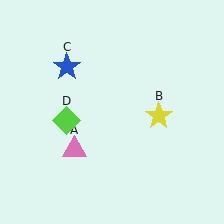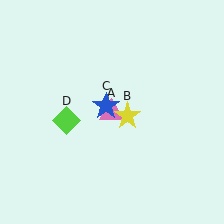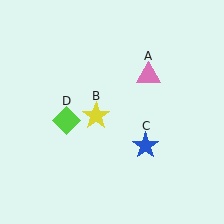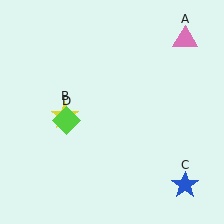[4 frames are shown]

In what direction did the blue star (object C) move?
The blue star (object C) moved down and to the right.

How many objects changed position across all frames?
3 objects changed position: pink triangle (object A), yellow star (object B), blue star (object C).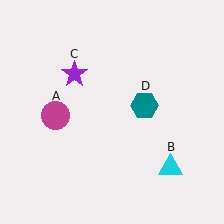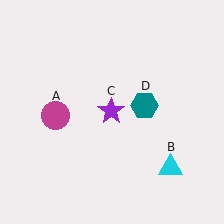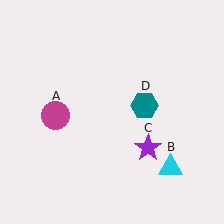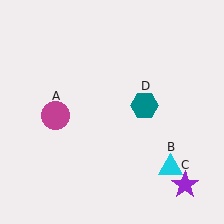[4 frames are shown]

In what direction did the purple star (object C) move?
The purple star (object C) moved down and to the right.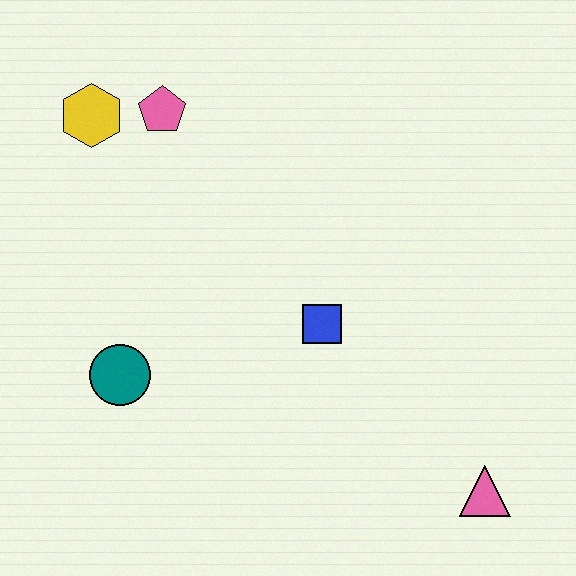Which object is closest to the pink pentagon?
The yellow hexagon is closest to the pink pentagon.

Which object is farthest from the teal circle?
The pink triangle is farthest from the teal circle.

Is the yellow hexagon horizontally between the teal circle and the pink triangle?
No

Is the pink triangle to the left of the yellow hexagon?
No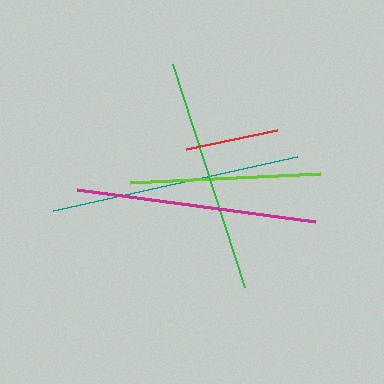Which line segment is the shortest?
The red line is the shortest at approximately 93 pixels.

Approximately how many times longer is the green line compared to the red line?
The green line is approximately 2.5 times the length of the red line.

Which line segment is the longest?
The teal line is the longest at approximately 250 pixels.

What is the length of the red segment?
The red segment is approximately 93 pixels long.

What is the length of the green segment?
The green segment is approximately 235 pixels long.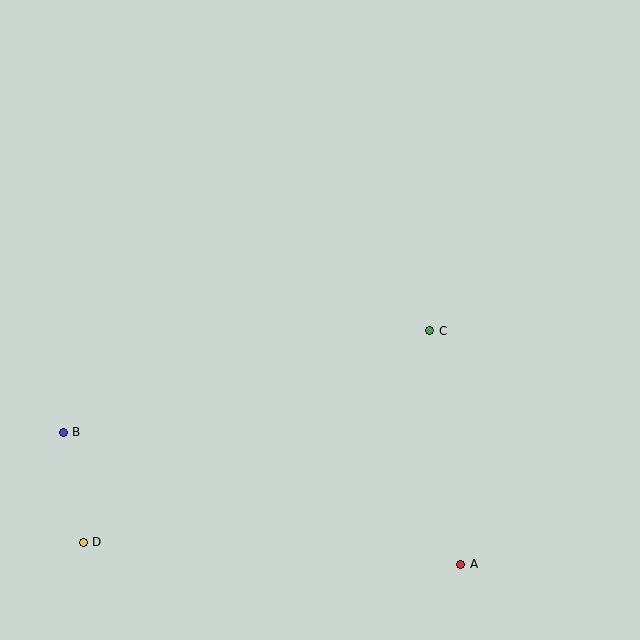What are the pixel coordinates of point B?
Point B is at (63, 432).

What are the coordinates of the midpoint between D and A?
The midpoint between D and A is at (272, 553).